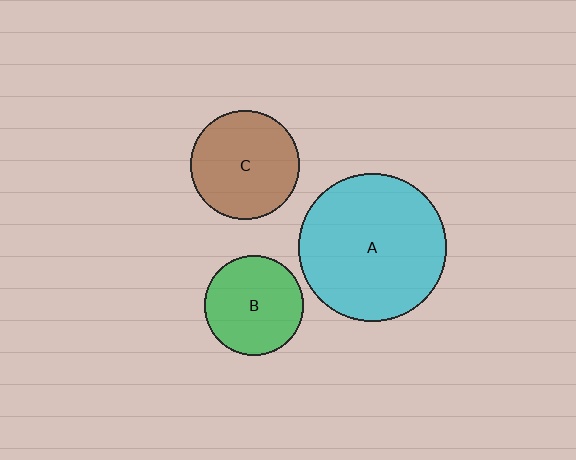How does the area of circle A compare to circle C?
Approximately 1.8 times.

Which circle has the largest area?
Circle A (cyan).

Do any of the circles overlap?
No, none of the circles overlap.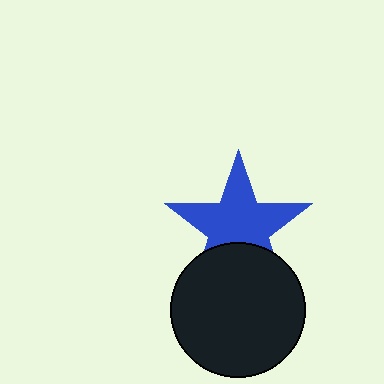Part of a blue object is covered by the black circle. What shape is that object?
It is a star.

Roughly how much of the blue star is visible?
Most of it is visible (roughly 69%).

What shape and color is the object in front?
The object in front is a black circle.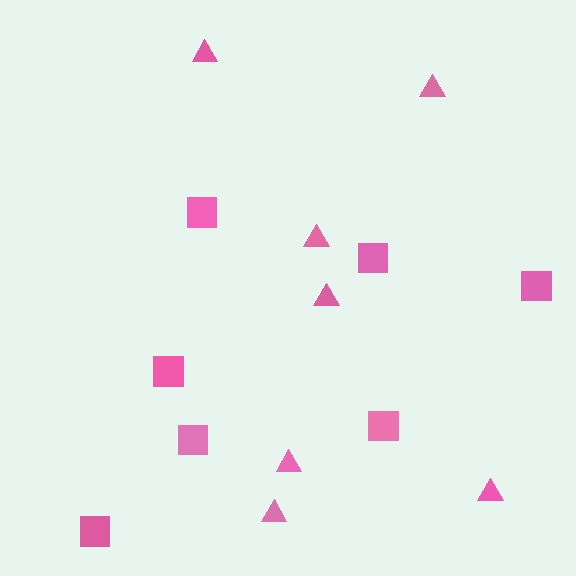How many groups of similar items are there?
There are 2 groups: one group of squares (7) and one group of triangles (7).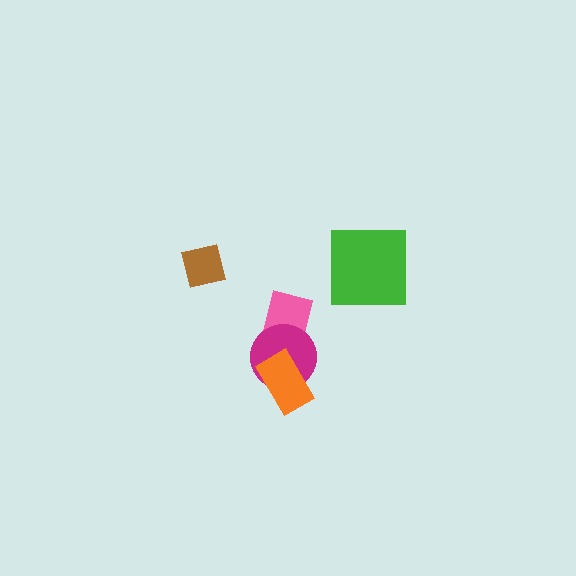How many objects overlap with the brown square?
0 objects overlap with the brown square.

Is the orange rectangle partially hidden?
No, no other shape covers it.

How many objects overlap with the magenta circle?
2 objects overlap with the magenta circle.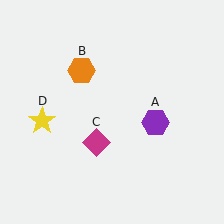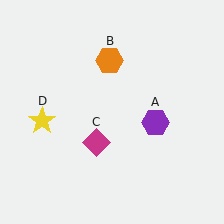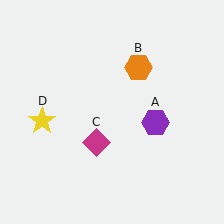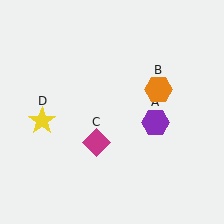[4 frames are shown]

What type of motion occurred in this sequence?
The orange hexagon (object B) rotated clockwise around the center of the scene.